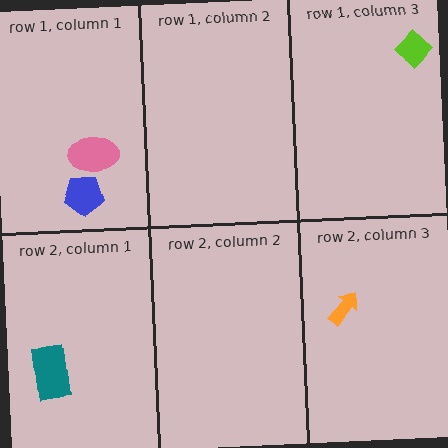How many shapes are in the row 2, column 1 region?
1.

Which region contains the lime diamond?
The row 1, column 3 region.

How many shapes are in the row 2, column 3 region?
1.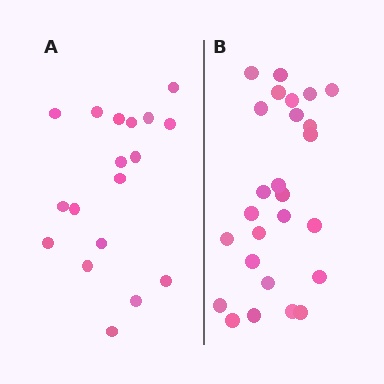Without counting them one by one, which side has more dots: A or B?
Region B (the right region) has more dots.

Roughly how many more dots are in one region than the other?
Region B has roughly 8 or so more dots than region A.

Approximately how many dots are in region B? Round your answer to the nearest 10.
About 30 dots. (The exact count is 26, which rounds to 30.)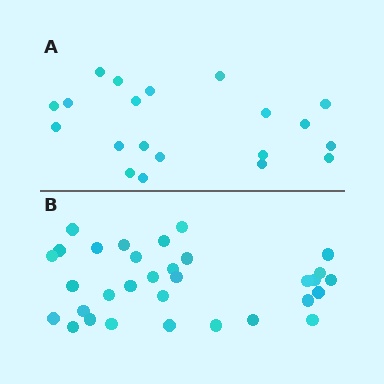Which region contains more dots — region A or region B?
Region B (the bottom region) has more dots.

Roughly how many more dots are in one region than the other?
Region B has roughly 12 or so more dots than region A.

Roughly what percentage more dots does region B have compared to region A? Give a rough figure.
About 60% more.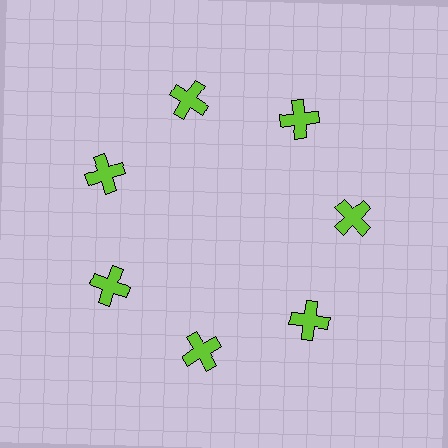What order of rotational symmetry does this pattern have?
This pattern has 7-fold rotational symmetry.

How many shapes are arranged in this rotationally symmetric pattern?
There are 7 shapes, arranged in 7 groups of 1.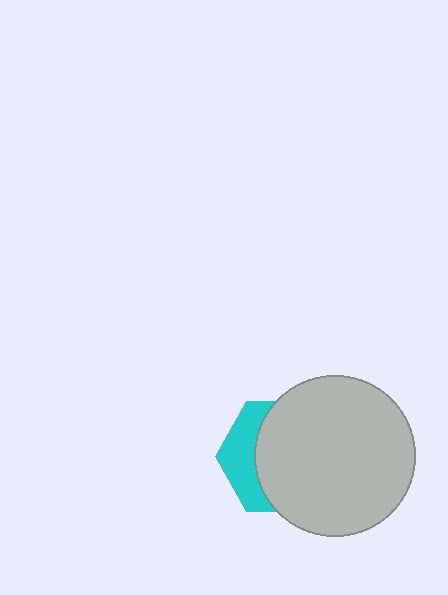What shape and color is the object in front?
The object in front is a light gray circle.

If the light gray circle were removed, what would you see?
You would see the complete cyan hexagon.